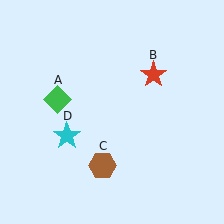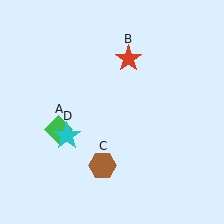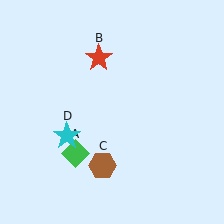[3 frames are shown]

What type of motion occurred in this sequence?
The green diamond (object A), red star (object B) rotated counterclockwise around the center of the scene.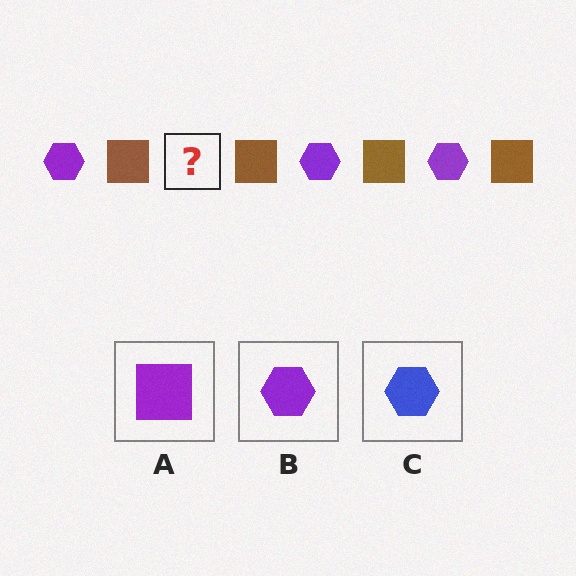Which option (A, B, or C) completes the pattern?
B.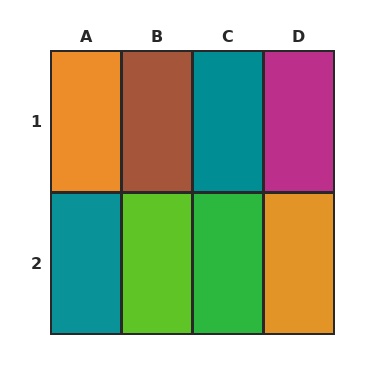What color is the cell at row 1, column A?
Orange.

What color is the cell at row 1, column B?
Brown.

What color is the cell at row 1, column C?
Teal.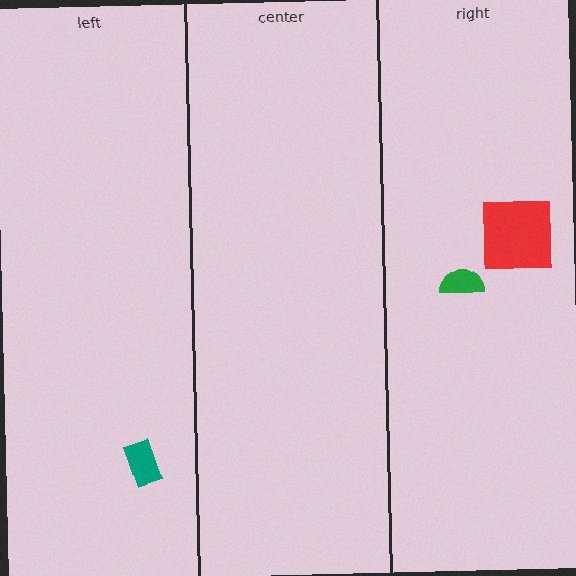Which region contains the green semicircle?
The right region.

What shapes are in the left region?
The teal rectangle.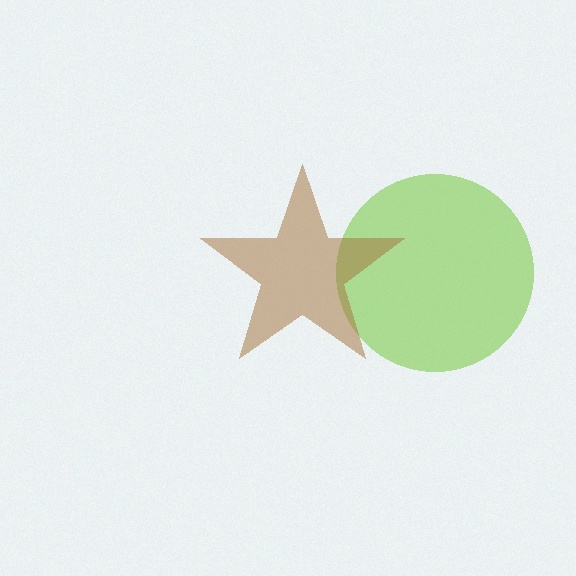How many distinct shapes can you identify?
There are 2 distinct shapes: a lime circle, a brown star.